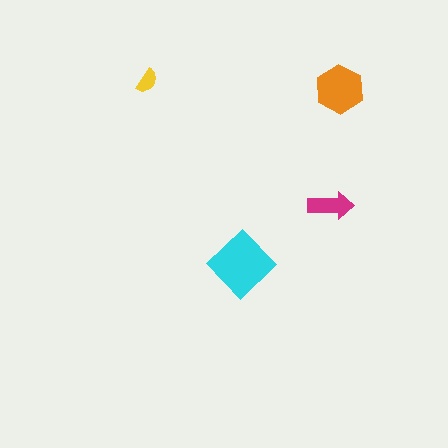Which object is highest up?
The yellow semicircle is topmost.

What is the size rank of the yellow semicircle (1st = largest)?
4th.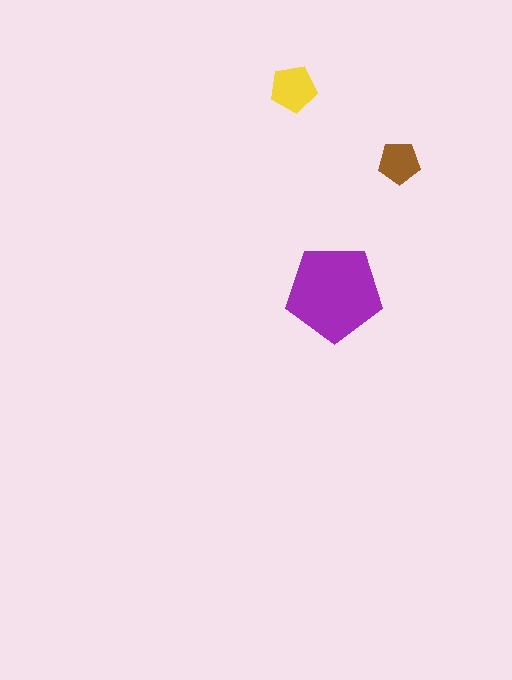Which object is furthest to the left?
The yellow pentagon is leftmost.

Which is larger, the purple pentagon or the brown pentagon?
The purple one.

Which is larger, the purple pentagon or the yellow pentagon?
The purple one.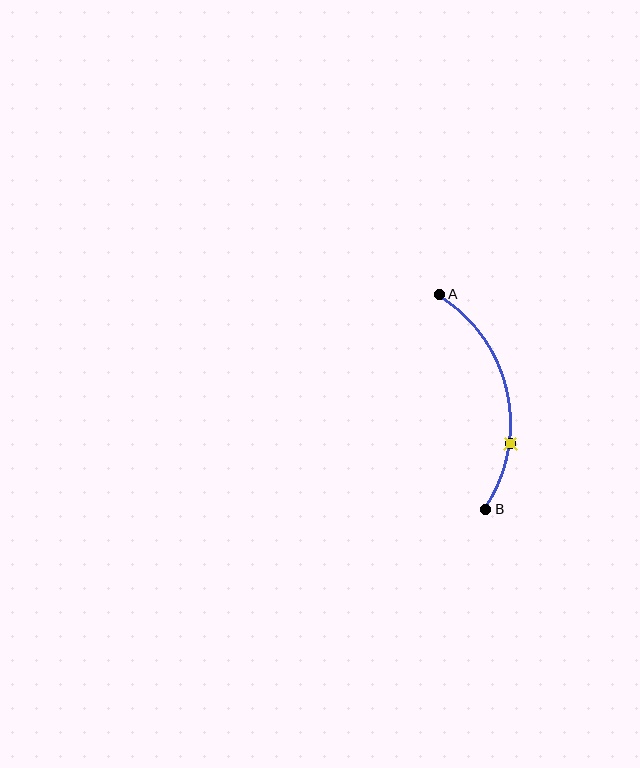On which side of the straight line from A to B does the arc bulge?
The arc bulges to the right of the straight line connecting A and B.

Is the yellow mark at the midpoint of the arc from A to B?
No. The yellow mark lies on the arc but is closer to endpoint B. The arc midpoint would be at the point on the curve equidistant along the arc from both A and B.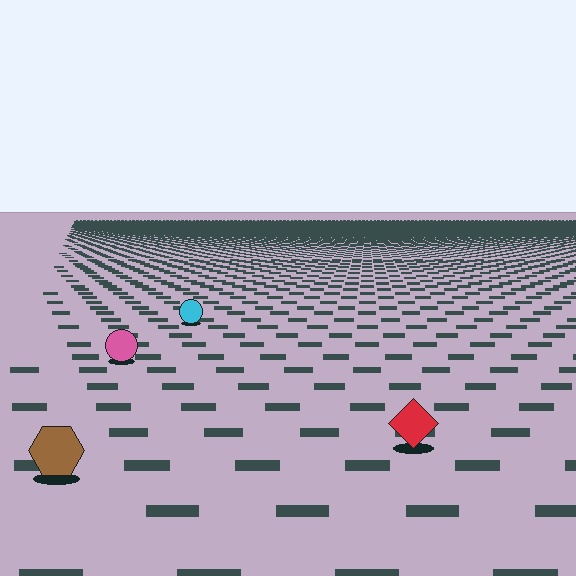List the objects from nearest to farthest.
From nearest to farthest: the brown hexagon, the red diamond, the pink circle, the cyan circle.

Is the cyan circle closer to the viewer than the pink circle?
No. The pink circle is closer — you can tell from the texture gradient: the ground texture is coarser near it.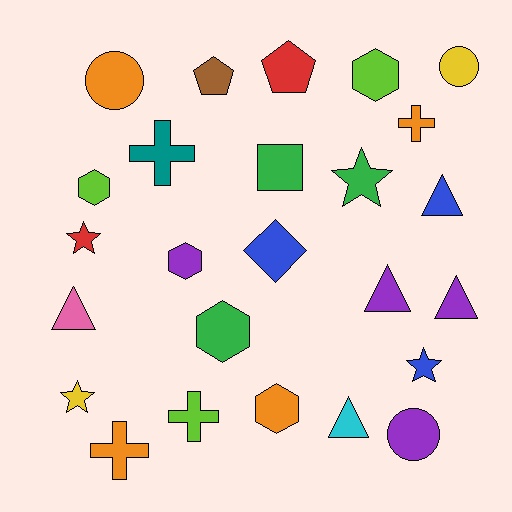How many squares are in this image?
There is 1 square.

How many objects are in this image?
There are 25 objects.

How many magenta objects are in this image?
There are no magenta objects.